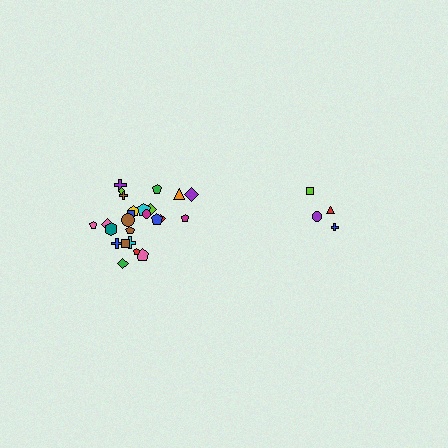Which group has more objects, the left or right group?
The left group.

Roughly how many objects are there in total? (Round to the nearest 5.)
Roughly 30 objects in total.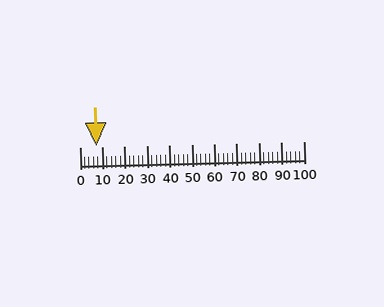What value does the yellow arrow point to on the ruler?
The yellow arrow points to approximately 7.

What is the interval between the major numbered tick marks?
The major tick marks are spaced 10 units apart.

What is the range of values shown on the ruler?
The ruler shows values from 0 to 100.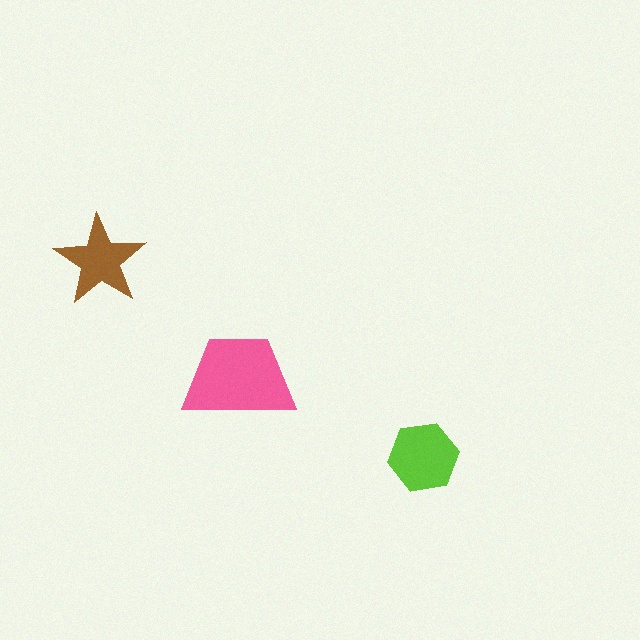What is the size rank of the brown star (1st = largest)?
3rd.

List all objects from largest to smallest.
The pink trapezoid, the lime hexagon, the brown star.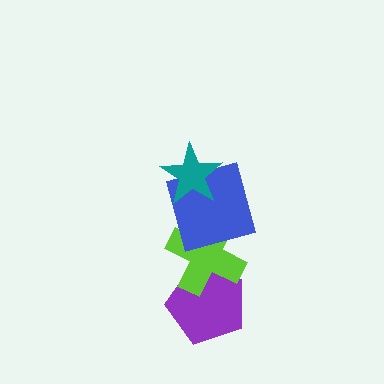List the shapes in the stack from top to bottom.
From top to bottom: the teal star, the blue square, the lime cross, the purple pentagon.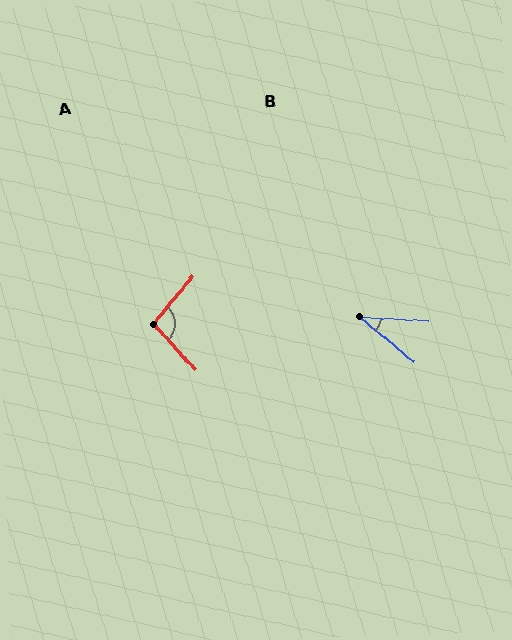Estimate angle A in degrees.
Approximately 98 degrees.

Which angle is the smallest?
B, at approximately 36 degrees.